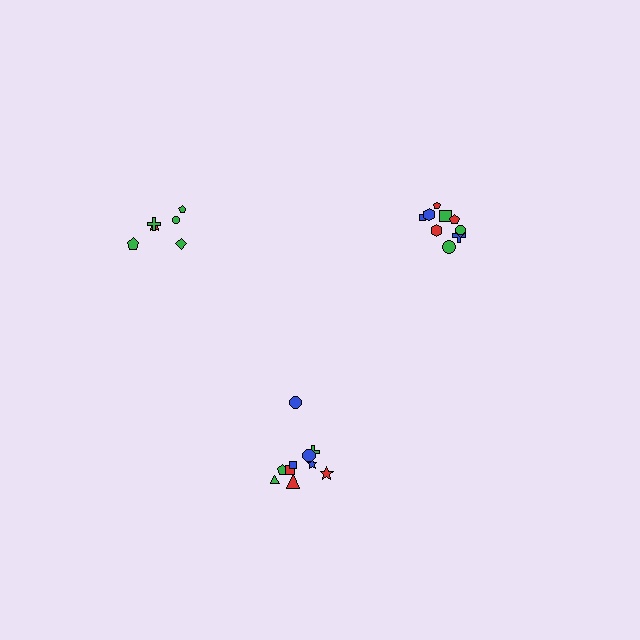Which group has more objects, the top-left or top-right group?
The top-right group.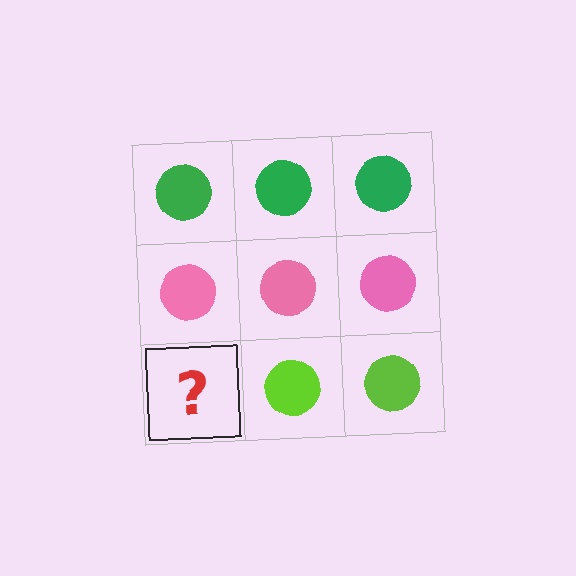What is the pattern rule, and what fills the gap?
The rule is that each row has a consistent color. The gap should be filled with a lime circle.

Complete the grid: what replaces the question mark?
The question mark should be replaced with a lime circle.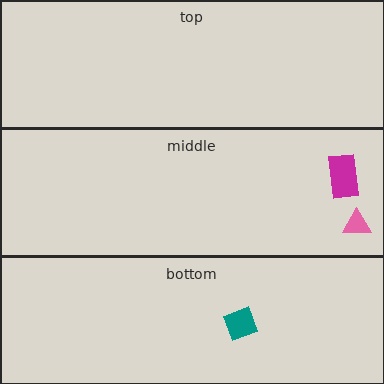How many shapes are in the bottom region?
1.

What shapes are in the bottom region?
The teal diamond.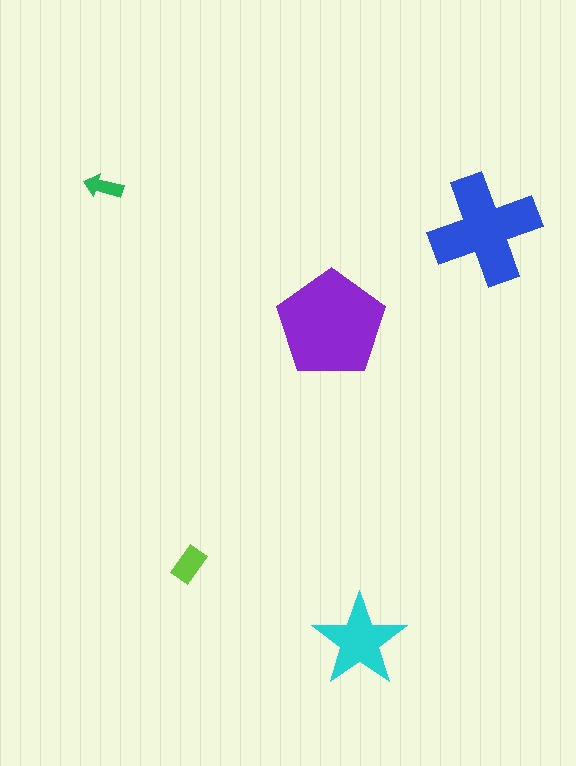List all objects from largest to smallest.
The purple pentagon, the blue cross, the cyan star, the lime rectangle, the green arrow.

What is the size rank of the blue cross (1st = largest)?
2nd.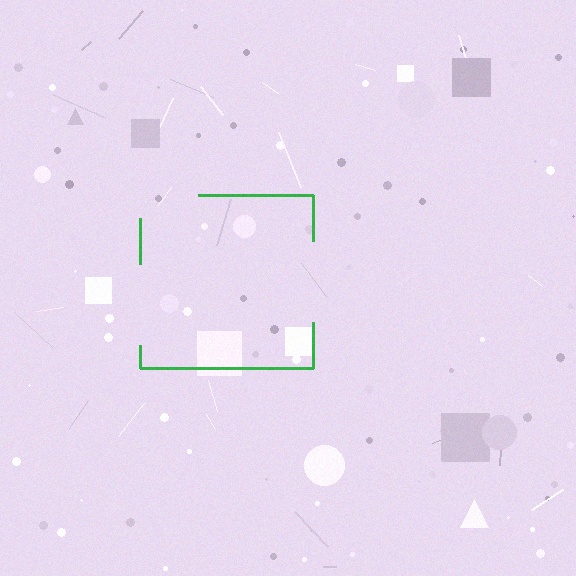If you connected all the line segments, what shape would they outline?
They would outline a square.